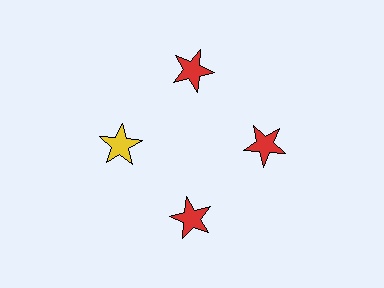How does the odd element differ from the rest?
It has a different color: yellow instead of red.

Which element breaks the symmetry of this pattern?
The yellow star at roughly the 9 o'clock position breaks the symmetry. All other shapes are red stars.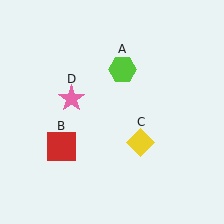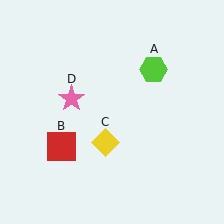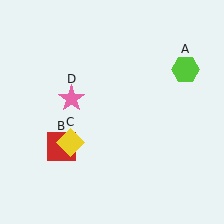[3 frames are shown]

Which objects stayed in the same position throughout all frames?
Red square (object B) and pink star (object D) remained stationary.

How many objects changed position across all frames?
2 objects changed position: lime hexagon (object A), yellow diamond (object C).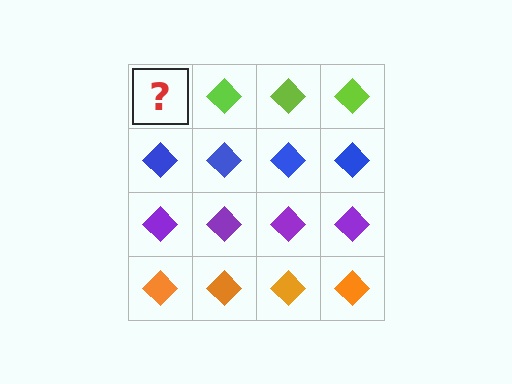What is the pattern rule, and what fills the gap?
The rule is that each row has a consistent color. The gap should be filled with a lime diamond.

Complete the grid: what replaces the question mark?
The question mark should be replaced with a lime diamond.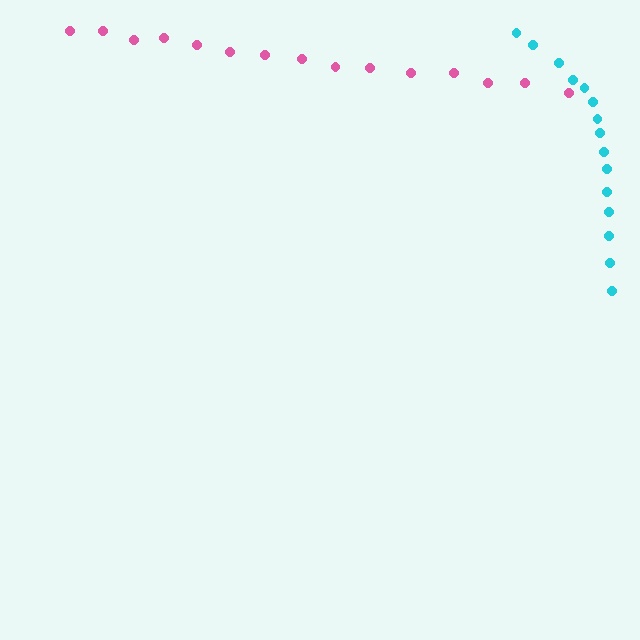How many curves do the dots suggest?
There are 2 distinct paths.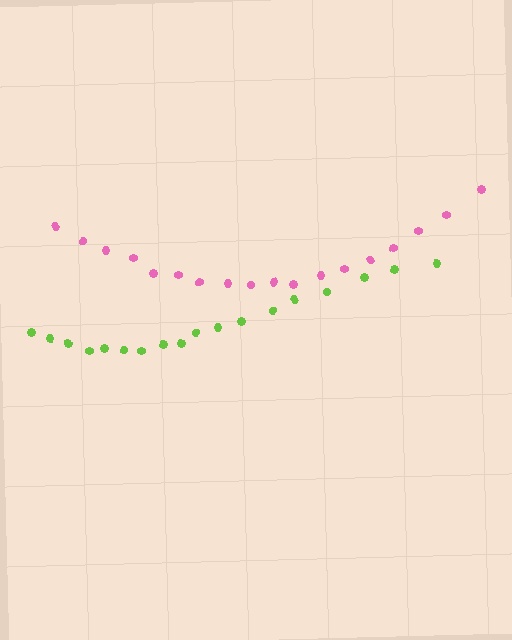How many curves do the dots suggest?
There are 2 distinct paths.